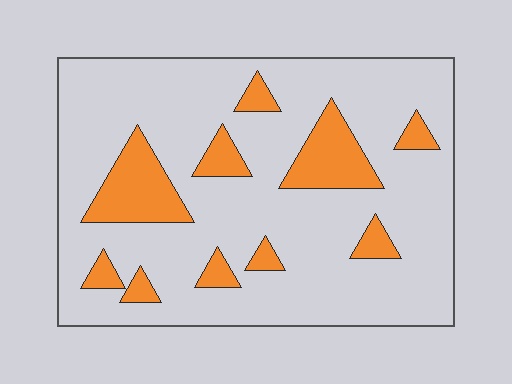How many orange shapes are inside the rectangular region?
10.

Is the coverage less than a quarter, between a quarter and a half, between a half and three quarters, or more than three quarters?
Less than a quarter.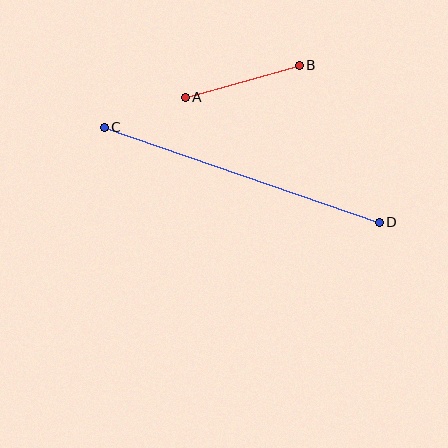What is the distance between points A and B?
The distance is approximately 119 pixels.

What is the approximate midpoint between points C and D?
The midpoint is at approximately (242, 175) pixels.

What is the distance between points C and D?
The distance is approximately 291 pixels.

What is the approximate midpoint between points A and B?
The midpoint is at approximately (242, 81) pixels.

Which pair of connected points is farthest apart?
Points C and D are farthest apart.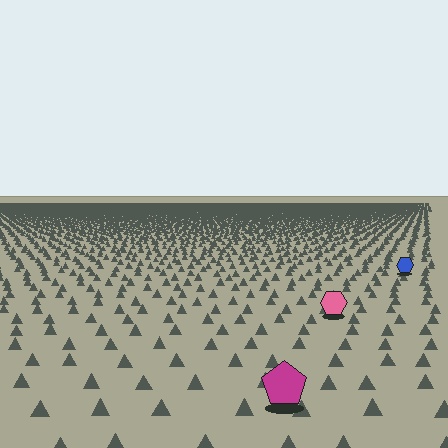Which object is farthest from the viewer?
The blue hexagon is farthest from the viewer. It appears smaller and the ground texture around it is denser.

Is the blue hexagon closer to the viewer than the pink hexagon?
No. The pink hexagon is closer — you can tell from the texture gradient: the ground texture is coarser near it.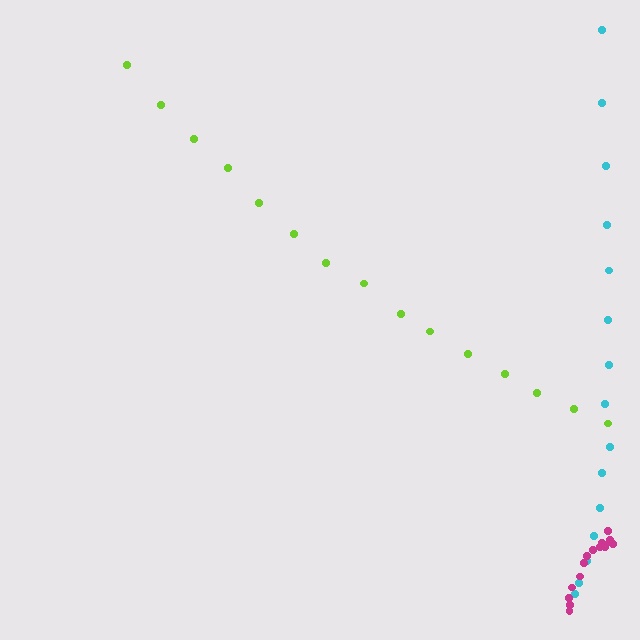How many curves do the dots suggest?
There are 3 distinct paths.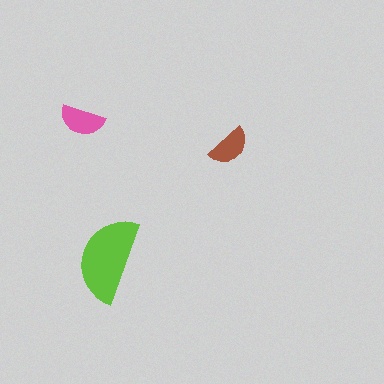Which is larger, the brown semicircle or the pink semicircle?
The pink one.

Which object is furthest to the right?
The brown semicircle is rightmost.